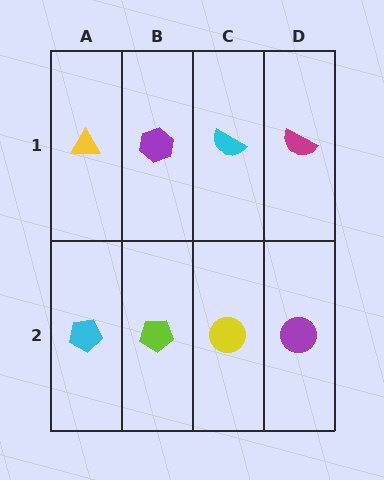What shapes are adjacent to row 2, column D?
A magenta semicircle (row 1, column D), a yellow circle (row 2, column C).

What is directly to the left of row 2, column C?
A lime pentagon.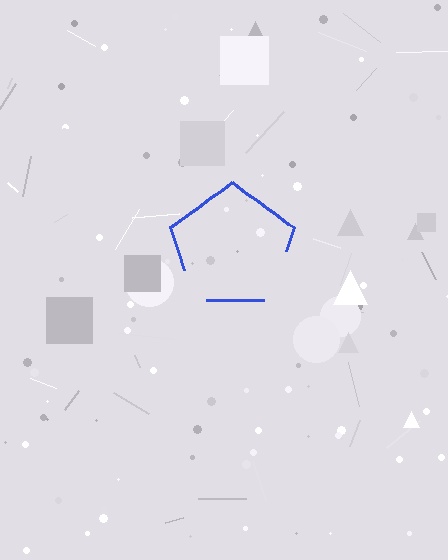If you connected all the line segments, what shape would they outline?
They would outline a pentagon.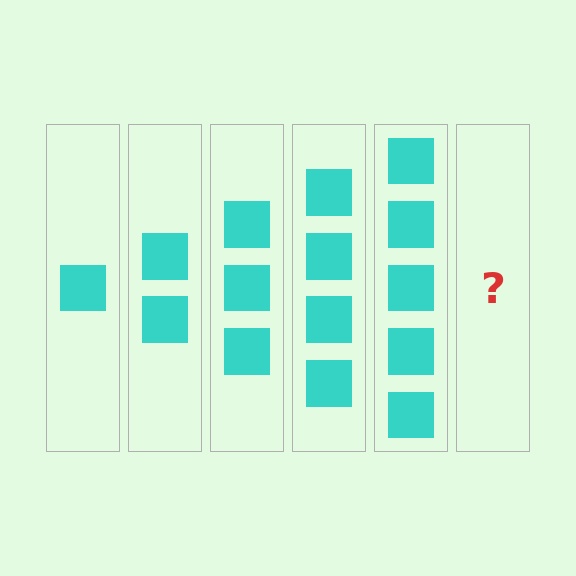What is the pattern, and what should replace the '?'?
The pattern is that each step adds one more square. The '?' should be 6 squares.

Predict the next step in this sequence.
The next step is 6 squares.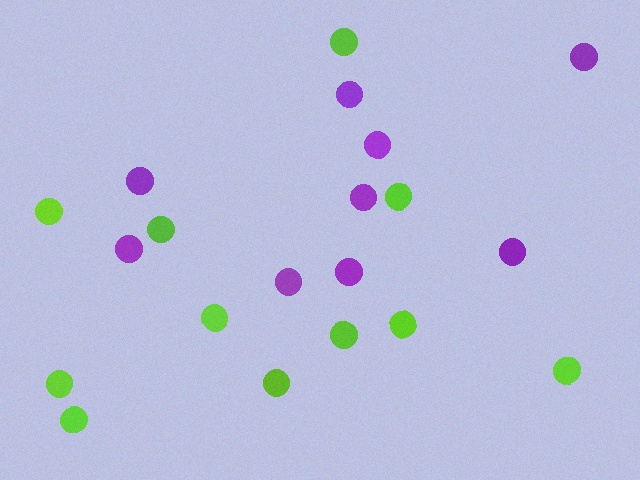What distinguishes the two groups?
There are 2 groups: one group of lime circles (11) and one group of purple circles (9).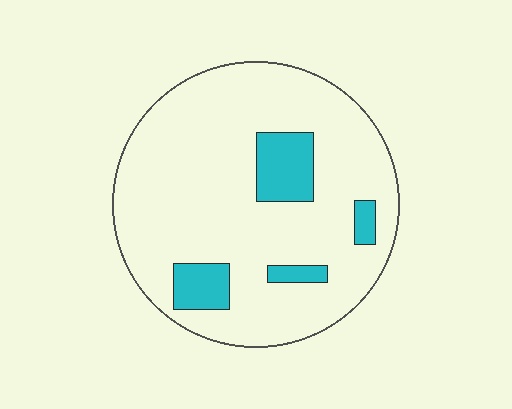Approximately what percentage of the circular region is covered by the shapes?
Approximately 15%.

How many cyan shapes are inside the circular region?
4.